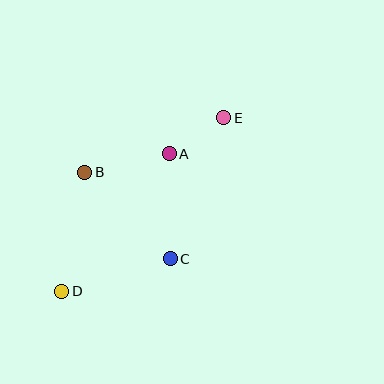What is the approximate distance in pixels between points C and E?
The distance between C and E is approximately 150 pixels.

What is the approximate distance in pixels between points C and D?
The distance between C and D is approximately 114 pixels.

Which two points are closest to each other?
Points A and E are closest to each other.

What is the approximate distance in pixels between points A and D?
The distance between A and D is approximately 174 pixels.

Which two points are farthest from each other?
Points D and E are farthest from each other.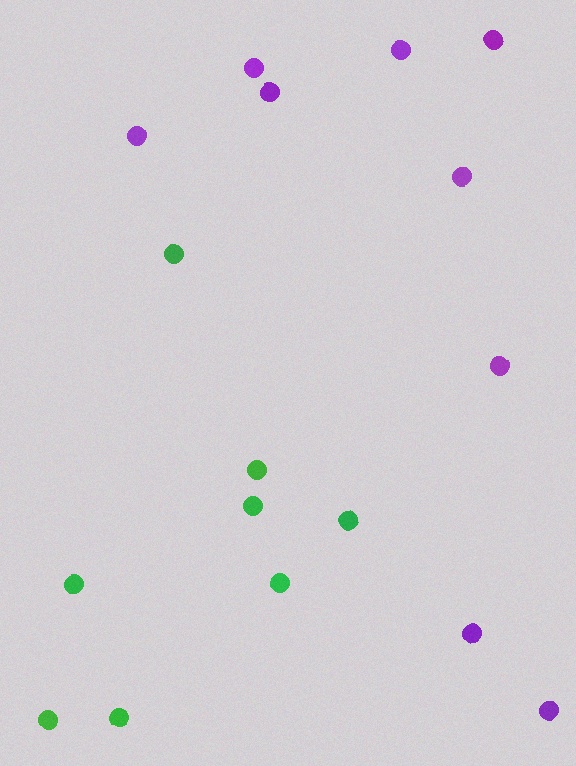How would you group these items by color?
There are 2 groups: one group of purple circles (9) and one group of green circles (8).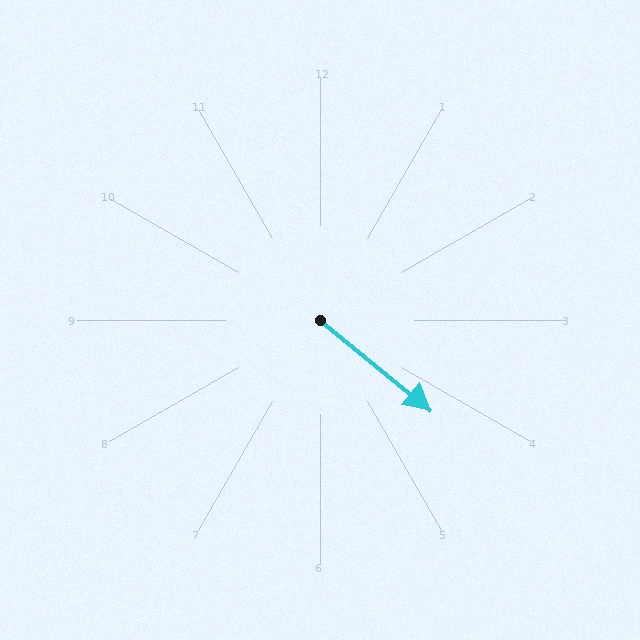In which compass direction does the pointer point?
Southeast.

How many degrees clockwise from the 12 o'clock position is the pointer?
Approximately 129 degrees.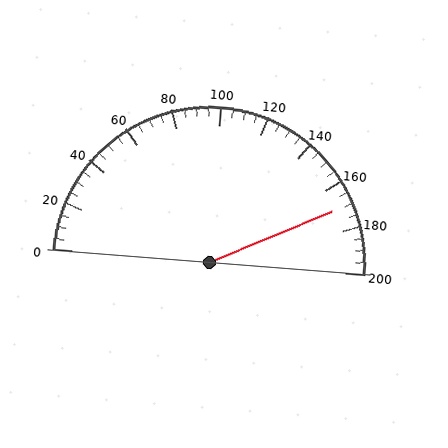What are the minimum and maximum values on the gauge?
The gauge ranges from 0 to 200.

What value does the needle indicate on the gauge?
The needle indicates approximately 170.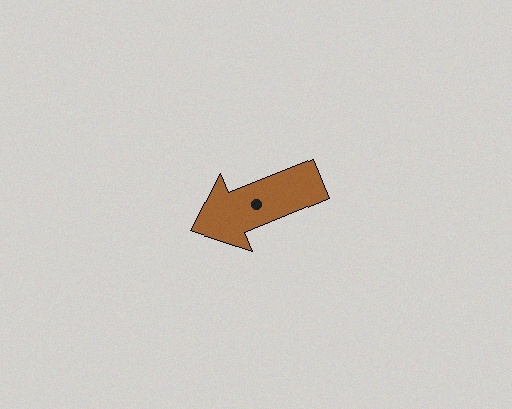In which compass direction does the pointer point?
West.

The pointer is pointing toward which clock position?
Roughly 8 o'clock.